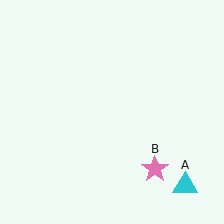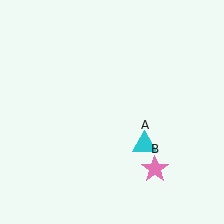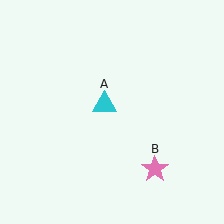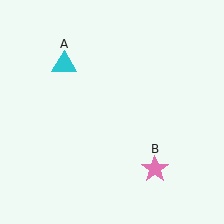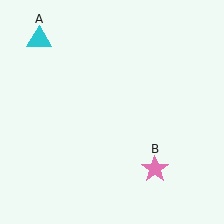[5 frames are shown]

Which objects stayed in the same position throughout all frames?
Pink star (object B) remained stationary.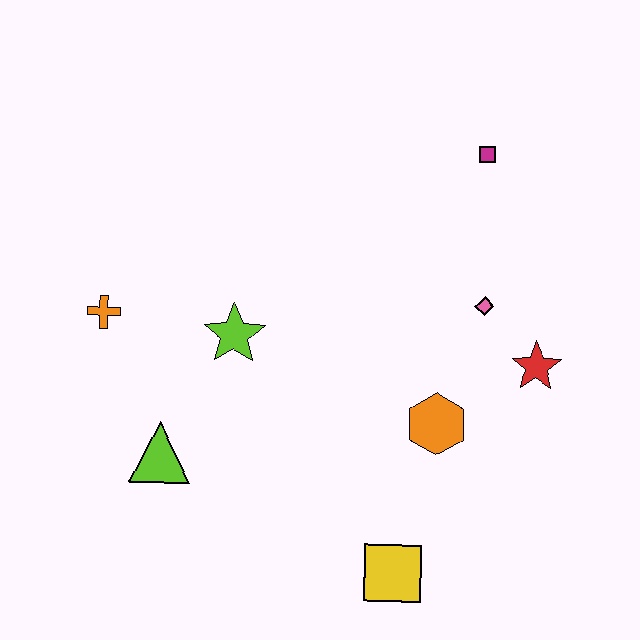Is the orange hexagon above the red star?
No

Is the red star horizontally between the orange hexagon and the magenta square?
No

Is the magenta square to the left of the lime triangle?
No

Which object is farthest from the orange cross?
The red star is farthest from the orange cross.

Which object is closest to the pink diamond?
The red star is closest to the pink diamond.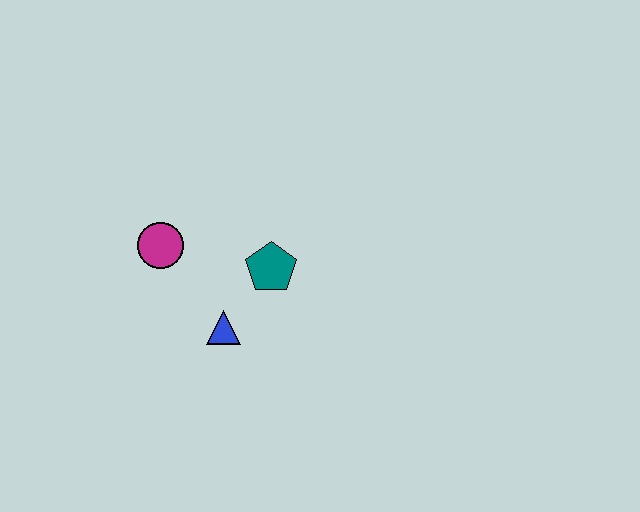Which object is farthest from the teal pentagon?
The magenta circle is farthest from the teal pentagon.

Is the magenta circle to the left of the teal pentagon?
Yes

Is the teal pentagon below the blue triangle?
No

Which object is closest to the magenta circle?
The blue triangle is closest to the magenta circle.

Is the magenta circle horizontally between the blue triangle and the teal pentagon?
No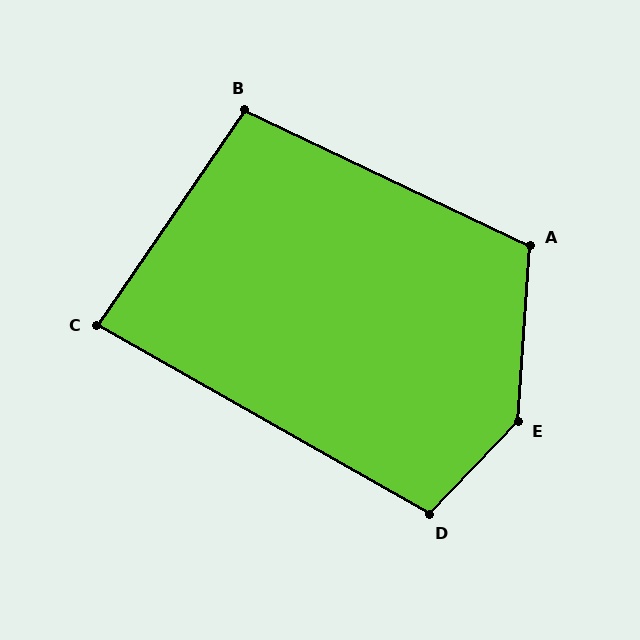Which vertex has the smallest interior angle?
C, at approximately 85 degrees.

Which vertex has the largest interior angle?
E, at approximately 140 degrees.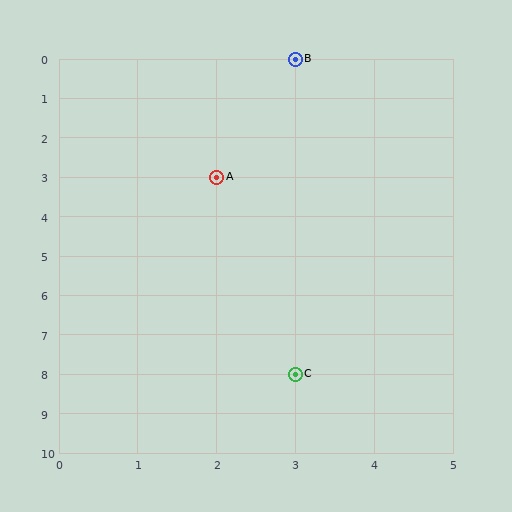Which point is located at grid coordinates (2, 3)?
Point A is at (2, 3).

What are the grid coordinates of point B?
Point B is at grid coordinates (3, 0).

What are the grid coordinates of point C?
Point C is at grid coordinates (3, 8).